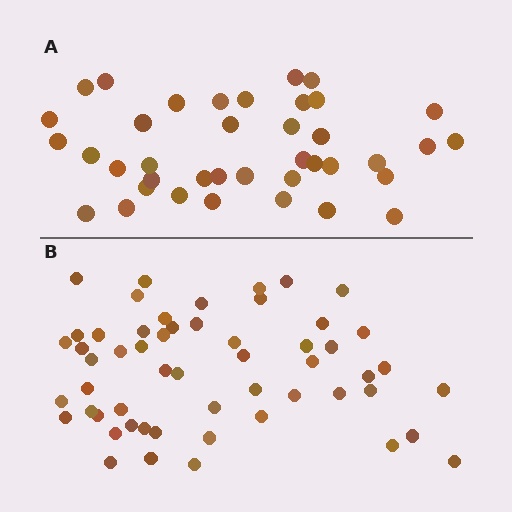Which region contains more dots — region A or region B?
Region B (the bottom region) has more dots.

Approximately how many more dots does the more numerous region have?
Region B has approximately 15 more dots than region A.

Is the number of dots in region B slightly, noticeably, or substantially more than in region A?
Region B has noticeably more, but not dramatically so. The ratio is roughly 1.4 to 1.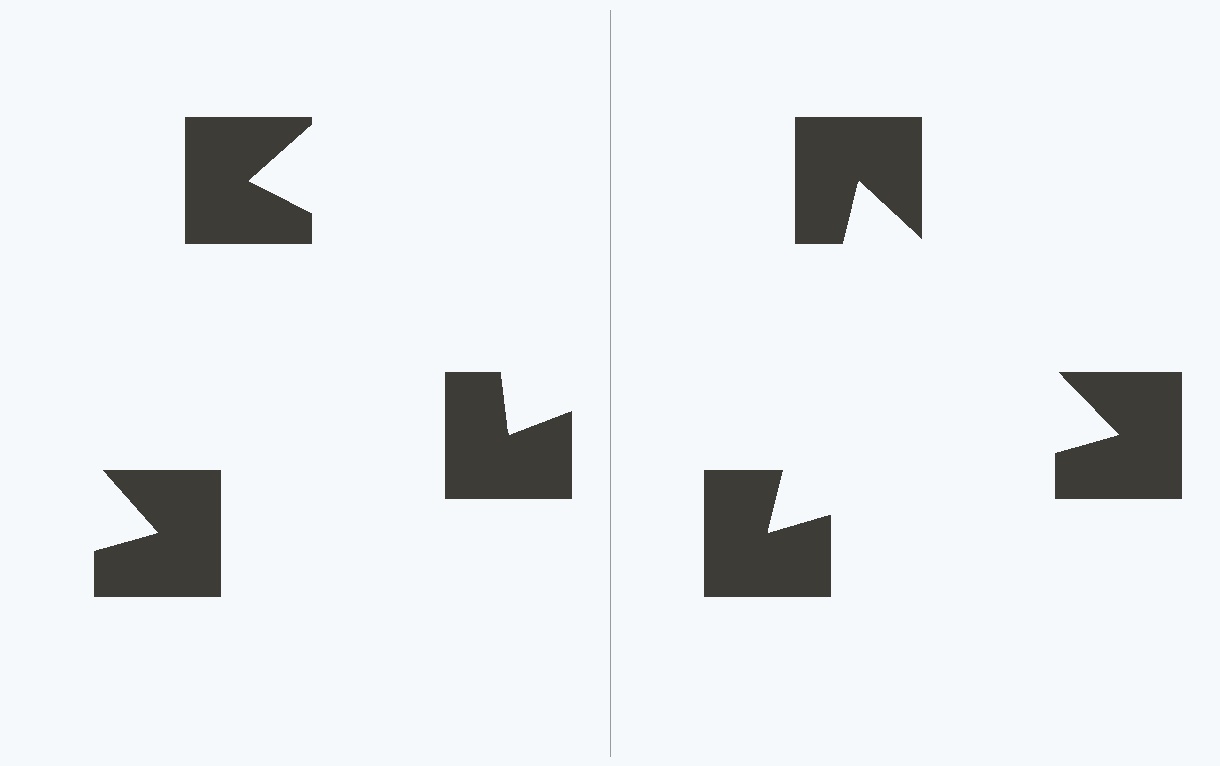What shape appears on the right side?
An illusory triangle.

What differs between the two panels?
The notched squares are positioned identically on both sides; only the wedge orientations differ. On the right they align to a triangle; on the left they are misaligned.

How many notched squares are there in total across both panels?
6 — 3 on each side.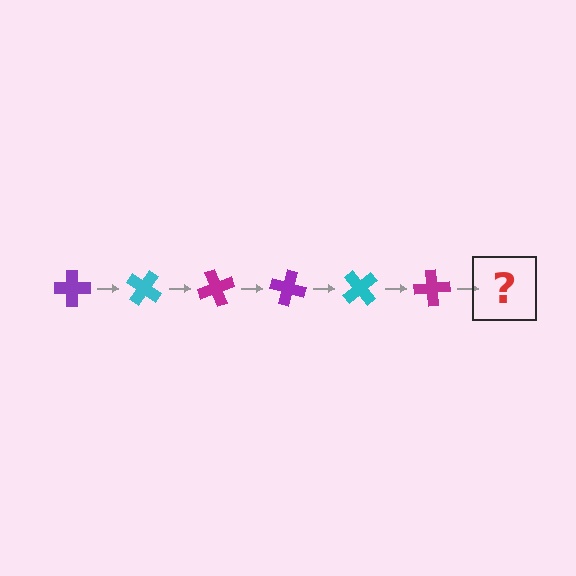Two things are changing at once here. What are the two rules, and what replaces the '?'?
The two rules are that it rotates 35 degrees each step and the color cycles through purple, cyan, and magenta. The '?' should be a purple cross, rotated 210 degrees from the start.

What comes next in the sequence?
The next element should be a purple cross, rotated 210 degrees from the start.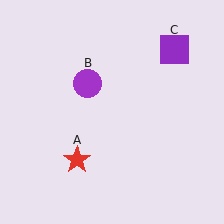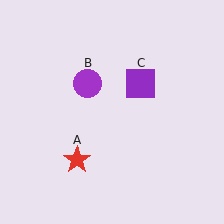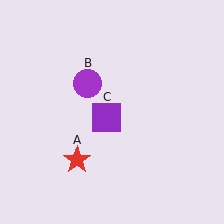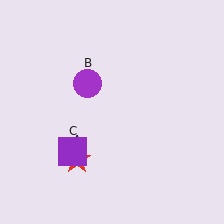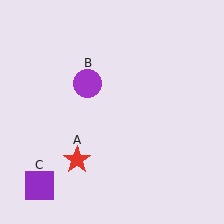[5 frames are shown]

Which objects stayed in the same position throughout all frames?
Red star (object A) and purple circle (object B) remained stationary.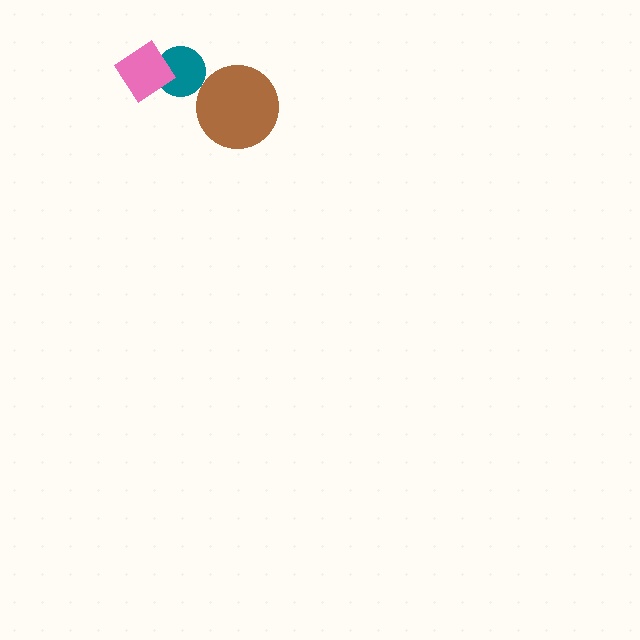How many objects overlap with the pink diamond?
1 object overlaps with the pink diamond.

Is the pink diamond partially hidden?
No, no other shape covers it.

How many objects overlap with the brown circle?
0 objects overlap with the brown circle.